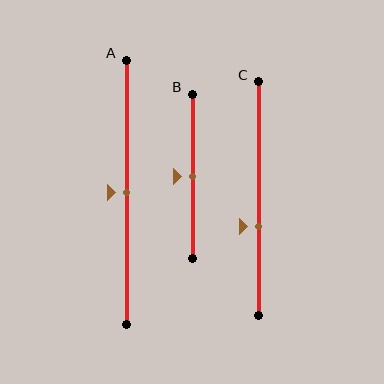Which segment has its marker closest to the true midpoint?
Segment A has its marker closest to the true midpoint.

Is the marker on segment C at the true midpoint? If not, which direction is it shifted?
No, the marker on segment C is shifted downward by about 12% of the segment length.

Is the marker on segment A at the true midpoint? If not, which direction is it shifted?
Yes, the marker on segment A is at the true midpoint.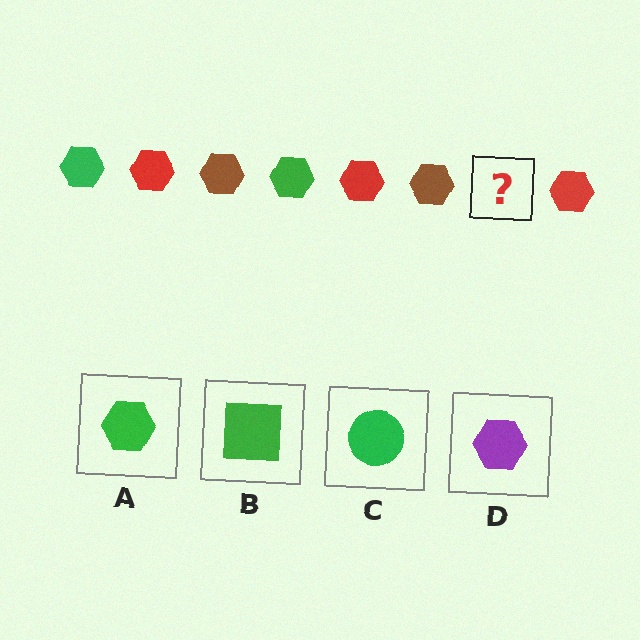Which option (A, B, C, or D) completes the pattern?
A.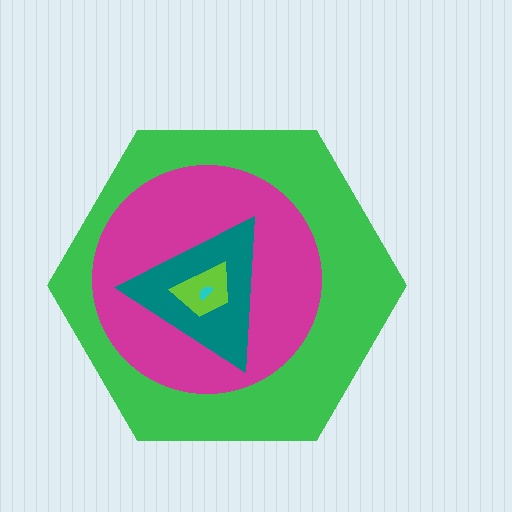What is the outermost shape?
The green hexagon.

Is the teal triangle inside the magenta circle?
Yes.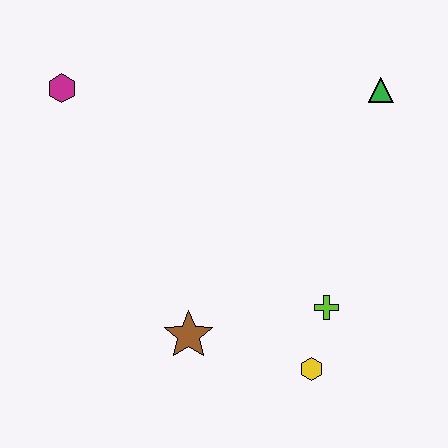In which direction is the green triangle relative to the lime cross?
The green triangle is above the lime cross.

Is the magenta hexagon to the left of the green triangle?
Yes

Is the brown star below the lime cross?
Yes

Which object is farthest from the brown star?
The green triangle is farthest from the brown star.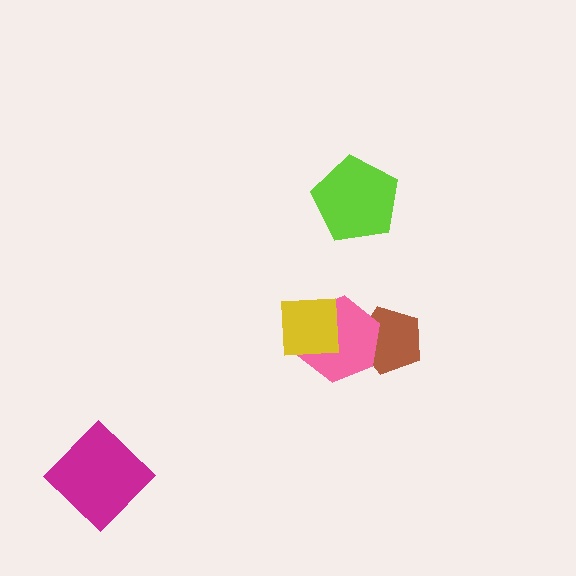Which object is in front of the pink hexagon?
The yellow square is in front of the pink hexagon.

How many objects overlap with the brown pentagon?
1 object overlaps with the brown pentagon.